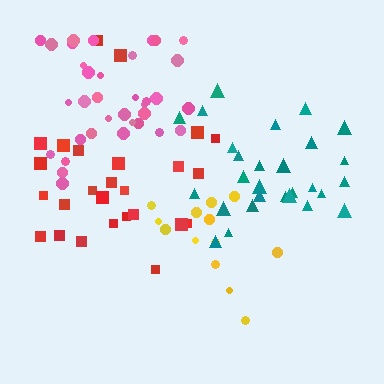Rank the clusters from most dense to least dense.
pink, yellow, teal, red.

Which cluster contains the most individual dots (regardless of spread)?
Pink (35).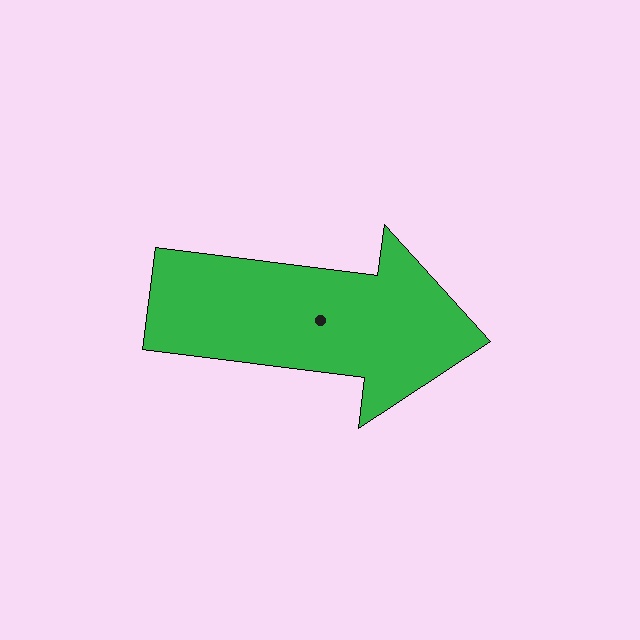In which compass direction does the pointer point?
East.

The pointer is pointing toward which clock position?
Roughly 3 o'clock.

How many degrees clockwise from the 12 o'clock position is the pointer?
Approximately 97 degrees.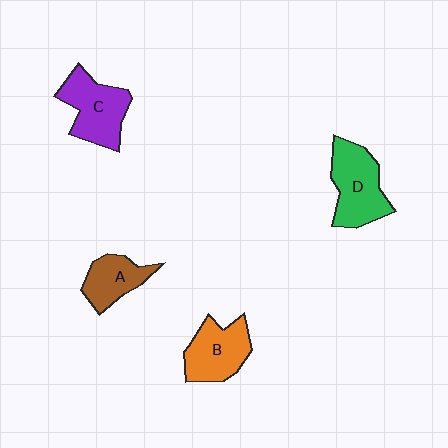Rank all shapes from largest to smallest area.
From largest to smallest: D (green), C (purple), B (orange), A (brown).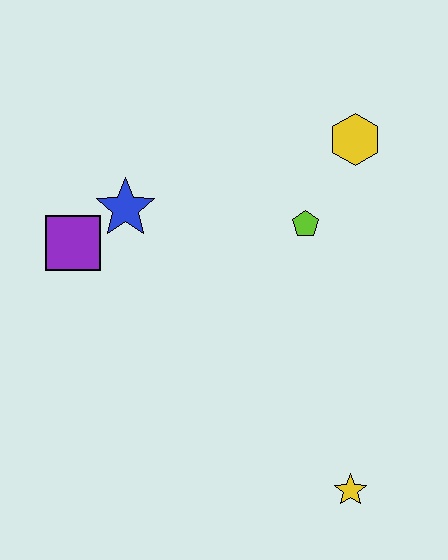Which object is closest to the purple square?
The blue star is closest to the purple square.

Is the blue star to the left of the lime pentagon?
Yes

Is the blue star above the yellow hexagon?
No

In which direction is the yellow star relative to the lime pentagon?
The yellow star is below the lime pentagon.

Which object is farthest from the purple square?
The yellow star is farthest from the purple square.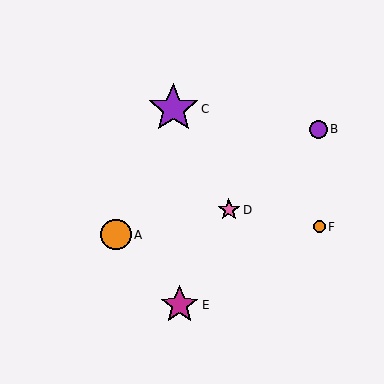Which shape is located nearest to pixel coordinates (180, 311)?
The magenta star (labeled E) at (180, 305) is nearest to that location.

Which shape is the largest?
The purple star (labeled C) is the largest.